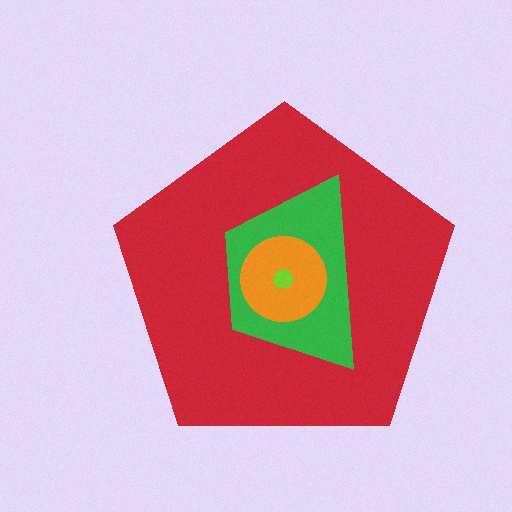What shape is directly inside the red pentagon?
The green trapezoid.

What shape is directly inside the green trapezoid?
The orange circle.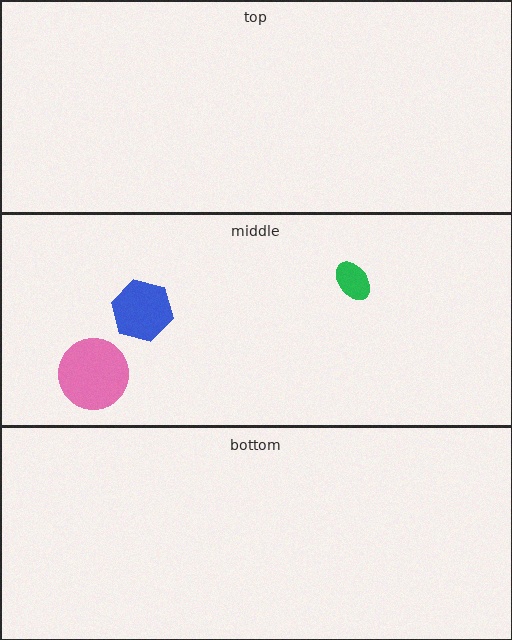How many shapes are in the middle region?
3.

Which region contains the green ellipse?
The middle region.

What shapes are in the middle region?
The blue hexagon, the pink circle, the green ellipse.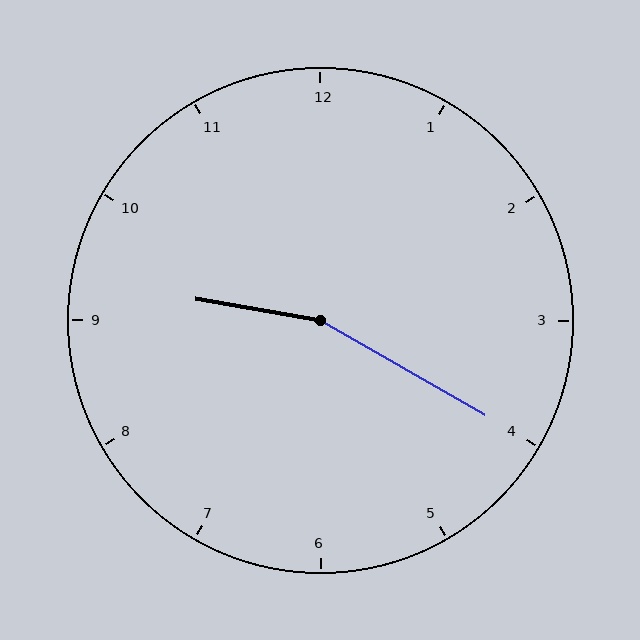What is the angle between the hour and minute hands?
Approximately 160 degrees.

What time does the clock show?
9:20.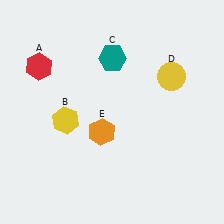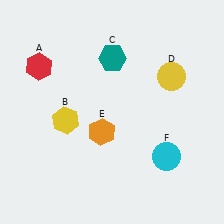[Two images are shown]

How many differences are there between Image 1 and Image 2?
There is 1 difference between the two images.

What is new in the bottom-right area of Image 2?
A cyan circle (F) was added in the bottom-right area of Image 2.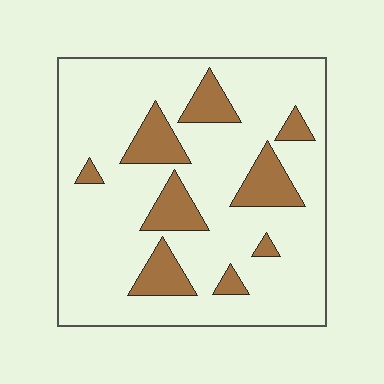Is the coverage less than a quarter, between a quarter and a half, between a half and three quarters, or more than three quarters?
Less than a quarter.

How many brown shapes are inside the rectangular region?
9.